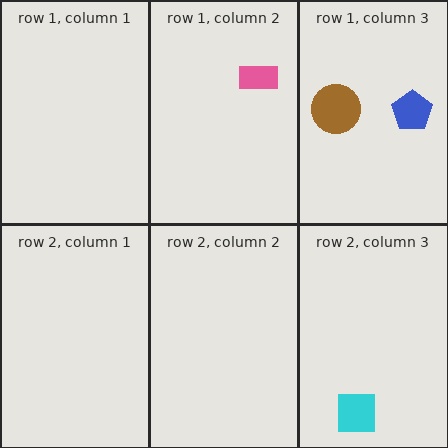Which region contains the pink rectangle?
The row 1, column 2 region.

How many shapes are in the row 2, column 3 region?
1.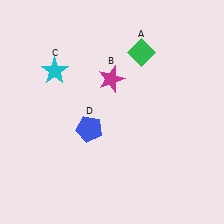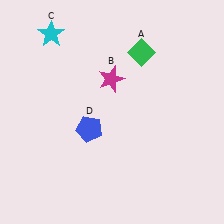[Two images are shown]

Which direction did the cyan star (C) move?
The cyan star (C) moved up.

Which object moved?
The cyan star (C) moved up.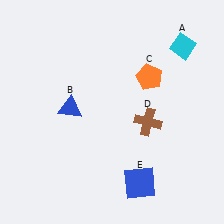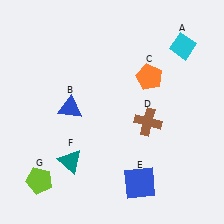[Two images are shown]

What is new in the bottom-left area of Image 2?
A teal triangle (F) was added in the bottom-left area of Image 2.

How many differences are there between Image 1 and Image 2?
There are 2 differences between the two images.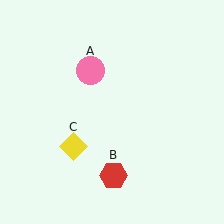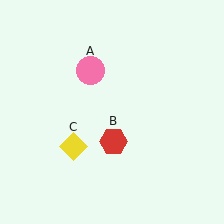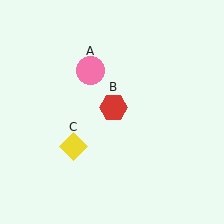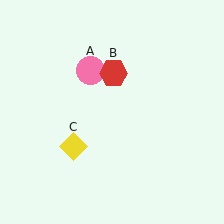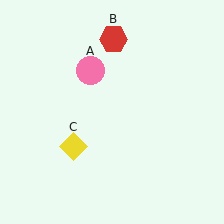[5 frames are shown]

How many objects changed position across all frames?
1 object changed position: red hexagon (object B).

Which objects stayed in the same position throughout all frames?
Pink circle (object A) and yellow diamond (object C) remained stationary.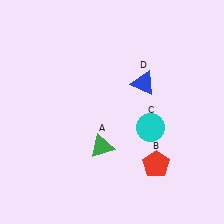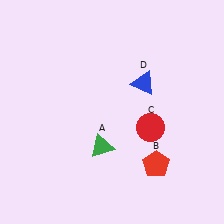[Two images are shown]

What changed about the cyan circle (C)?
In Image 1, C is cyan. In Image 2, it changed to red.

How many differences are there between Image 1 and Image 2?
There is 1 difference between the two images.